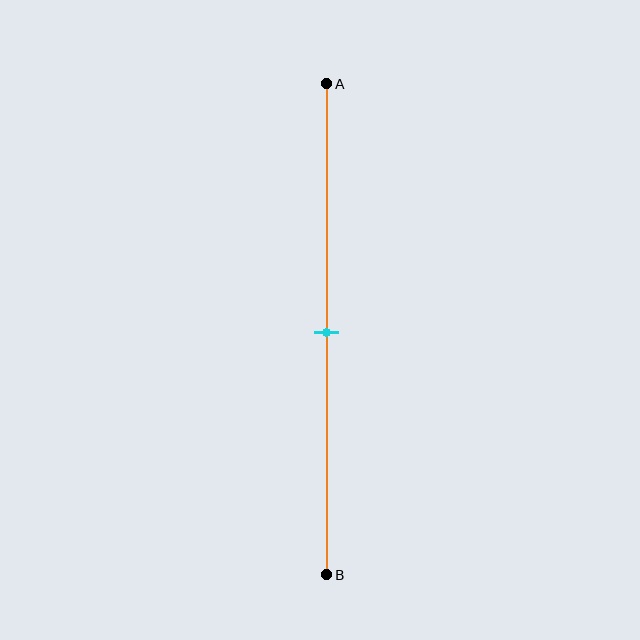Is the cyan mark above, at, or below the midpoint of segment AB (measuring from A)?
The cyan mark is approximately at the midpoint of segment AB.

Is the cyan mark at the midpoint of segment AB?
Yes, the mark is approximately at the midpoint.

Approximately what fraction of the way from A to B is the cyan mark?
The cyan mark is approximately 50% of the way from A to B.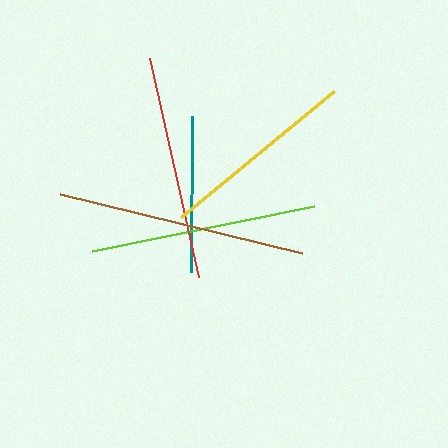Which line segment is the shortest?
The teal line is the shortest at approximately 156 pixels.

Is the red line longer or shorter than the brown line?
The brown line is longer than the red line.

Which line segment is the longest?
The brown line is the longest at approximately 250 pixels.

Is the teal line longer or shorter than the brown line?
The brown line is longer than the teal line.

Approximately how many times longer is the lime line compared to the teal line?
The lime line is approximately 1.5 times the length of the teal line.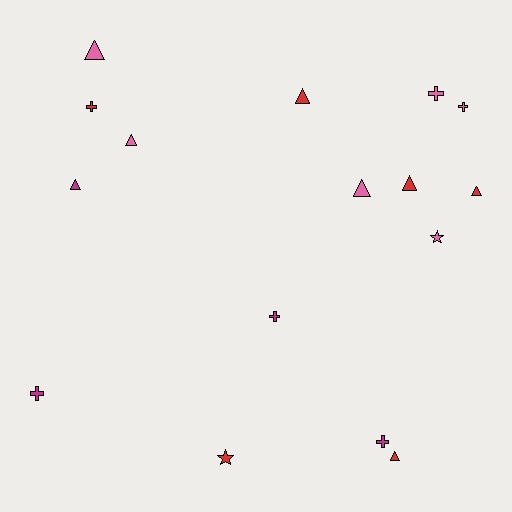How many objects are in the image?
There are 16 objects.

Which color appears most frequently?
Red, with 6 objects.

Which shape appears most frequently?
Triangle, with 8 objects.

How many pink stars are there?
There is 1 pink star.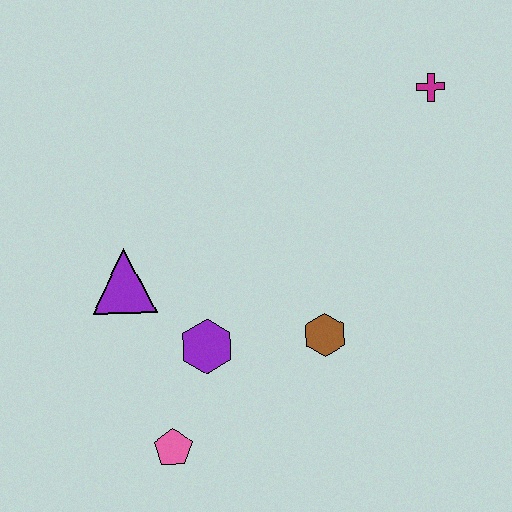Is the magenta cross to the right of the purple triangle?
Yes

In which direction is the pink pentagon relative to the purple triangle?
The pink pentagon is below the purple triangle.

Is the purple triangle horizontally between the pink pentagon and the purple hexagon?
No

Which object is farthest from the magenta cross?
The pink pentagon is farthest from the magenta cross.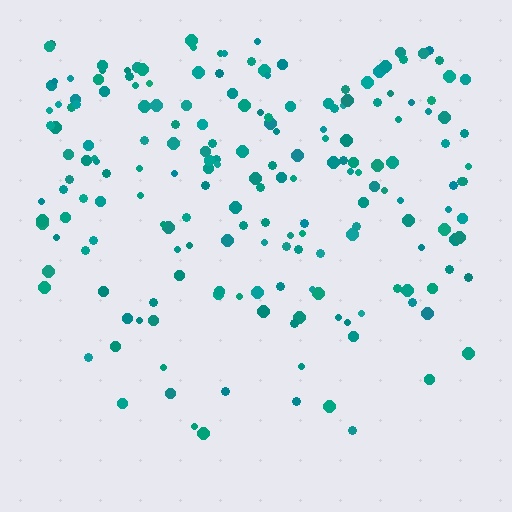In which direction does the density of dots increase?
From bottom to top, with the top side densest.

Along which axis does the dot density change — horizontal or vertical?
Vertical.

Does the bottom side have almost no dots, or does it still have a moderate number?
Still a moderate number, just noticeably fewer than the top.